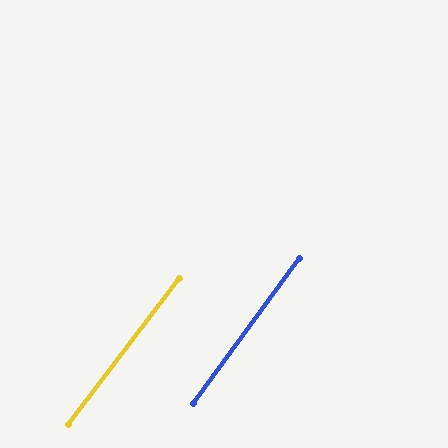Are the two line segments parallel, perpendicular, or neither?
Parallel — their directions differ by only 0.7°.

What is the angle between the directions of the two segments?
Approximately 1 degree.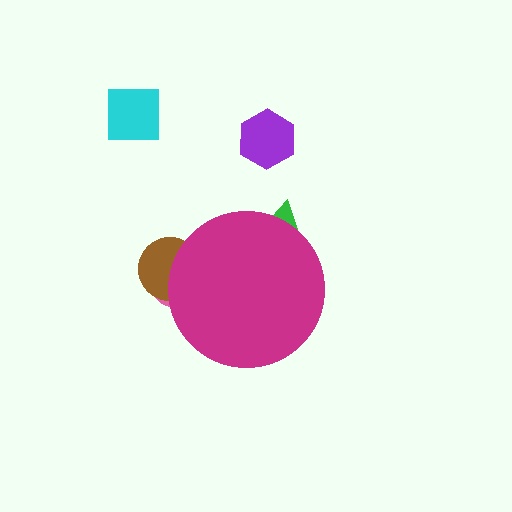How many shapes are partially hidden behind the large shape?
3 shapes are partially hidden.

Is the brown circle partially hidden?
Yes, the brown circle is partially hidden behind the magenta circle.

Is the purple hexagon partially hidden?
No, the purple hexagon is fully visible.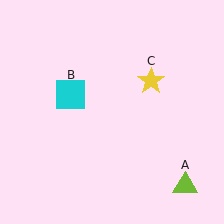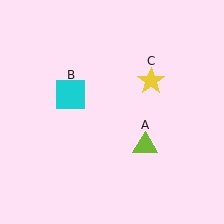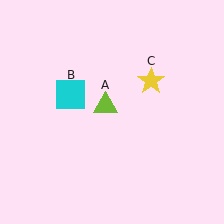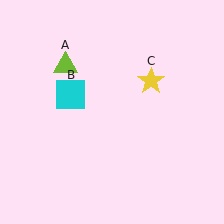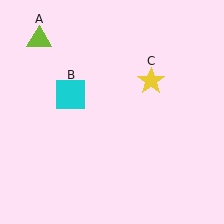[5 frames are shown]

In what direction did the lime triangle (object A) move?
The lime triangle (object A) moved up and to the left.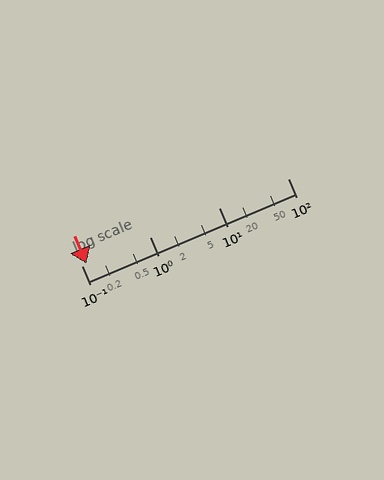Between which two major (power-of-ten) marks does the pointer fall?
The pointer is between 0.1 and 1.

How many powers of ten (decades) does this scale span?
The scale spans 3 decades, from 0.1 to 100.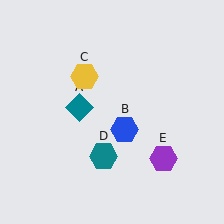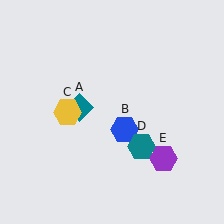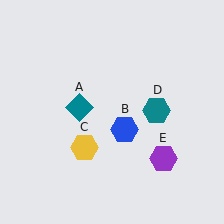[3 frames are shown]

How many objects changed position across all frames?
2 objects changed position: yellow hexagon (object C), teal hexagon (object D).